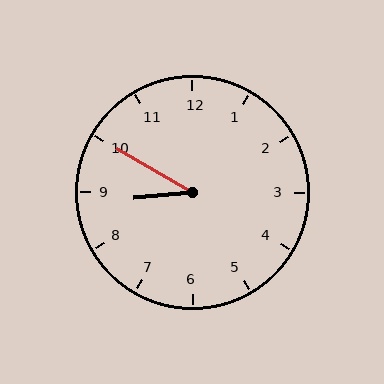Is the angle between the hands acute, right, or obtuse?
It is acute.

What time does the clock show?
8:50.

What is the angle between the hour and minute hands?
Approximately 35 degrees.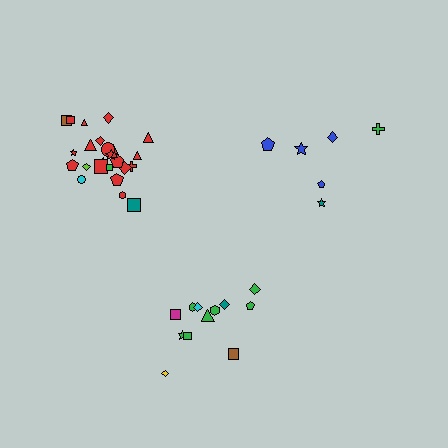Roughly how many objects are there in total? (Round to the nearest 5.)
Roughly 45 objects in total.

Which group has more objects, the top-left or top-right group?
The top-left group.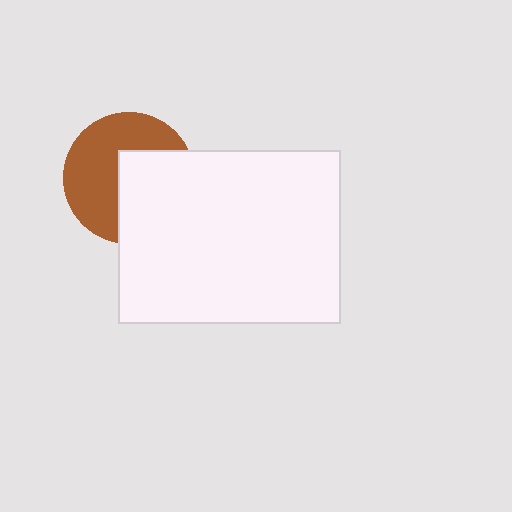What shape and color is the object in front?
The object in front is a white rectangle.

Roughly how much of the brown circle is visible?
About half of it is visible (roughly 54%).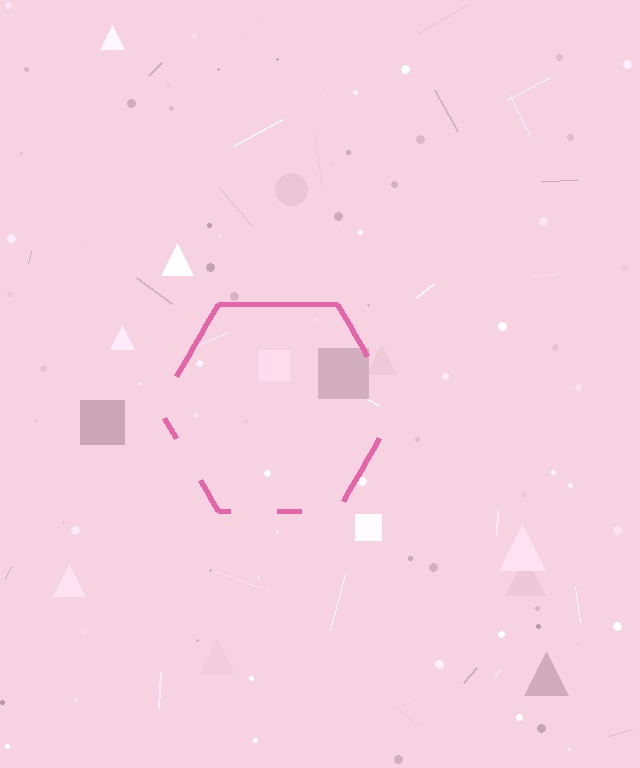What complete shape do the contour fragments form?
The contour fragments form a hexagon.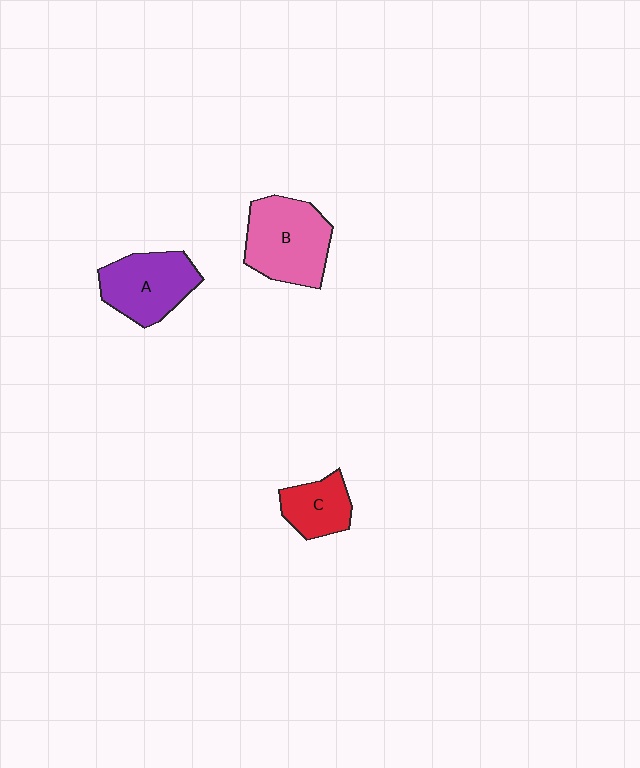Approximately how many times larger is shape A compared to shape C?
Approximately 1.6 times.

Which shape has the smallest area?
Shape C (red).